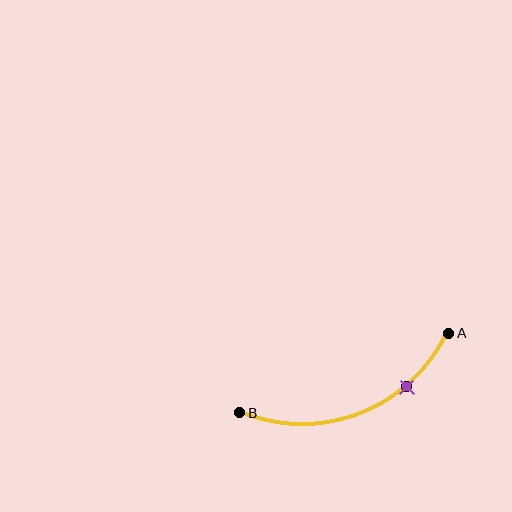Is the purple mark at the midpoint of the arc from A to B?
No. The purple mark lies on the arc but is closer to endpoint A. The arc midpoint would be at the point on the curve equidistant along the arc from both A and B.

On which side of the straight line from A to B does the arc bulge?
The arc bulges below the straight line connecting A and B.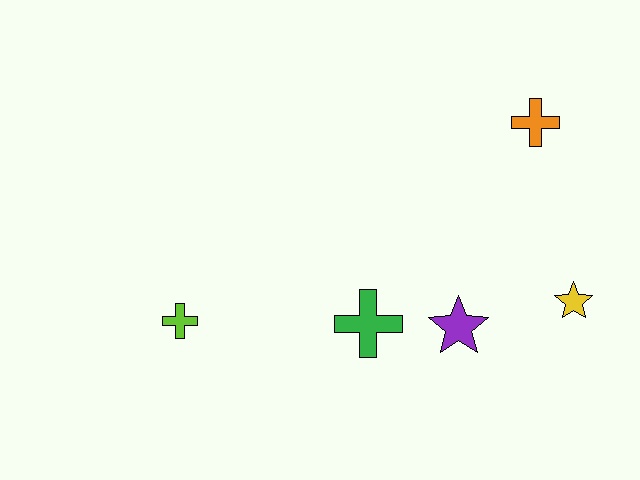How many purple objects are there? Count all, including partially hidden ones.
There is 1 purple object.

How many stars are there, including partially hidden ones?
There are 2 stars.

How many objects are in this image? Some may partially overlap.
There are 5 objects.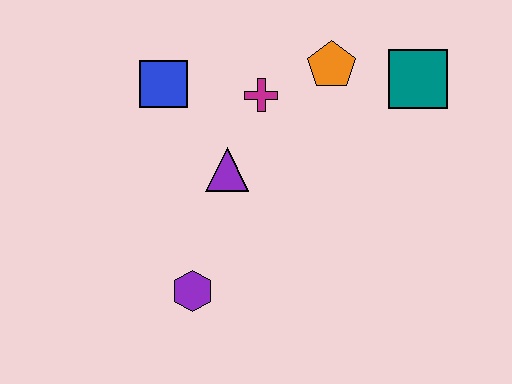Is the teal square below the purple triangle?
No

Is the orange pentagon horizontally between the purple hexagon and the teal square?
Yes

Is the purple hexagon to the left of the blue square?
No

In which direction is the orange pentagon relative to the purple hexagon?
The orange pentagon is above the purple hexagon.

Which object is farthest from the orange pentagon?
The purple hexagon is farthest from the orange pentagon.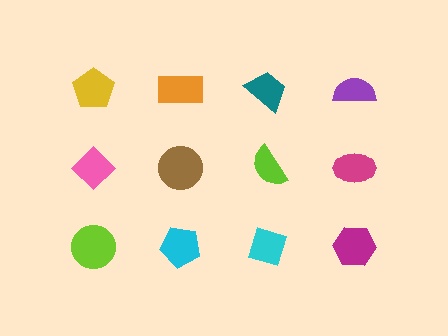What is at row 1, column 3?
A teal trapezoid.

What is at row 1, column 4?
A purple semicircle.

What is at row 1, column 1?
A yellow pentagon.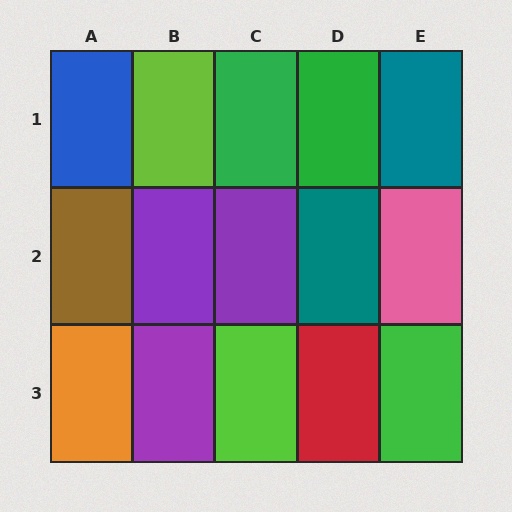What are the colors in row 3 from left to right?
Orange, purple, lime, red, green.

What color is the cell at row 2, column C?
Purple.